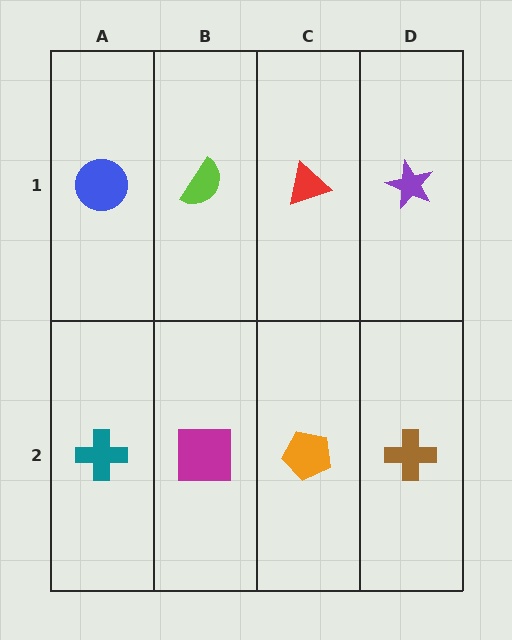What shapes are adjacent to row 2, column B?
A lime semicircle (row 1, column B), a teal cross (row 2, column A), an orange pentagon (row 2, column C).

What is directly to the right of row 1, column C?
A purple star.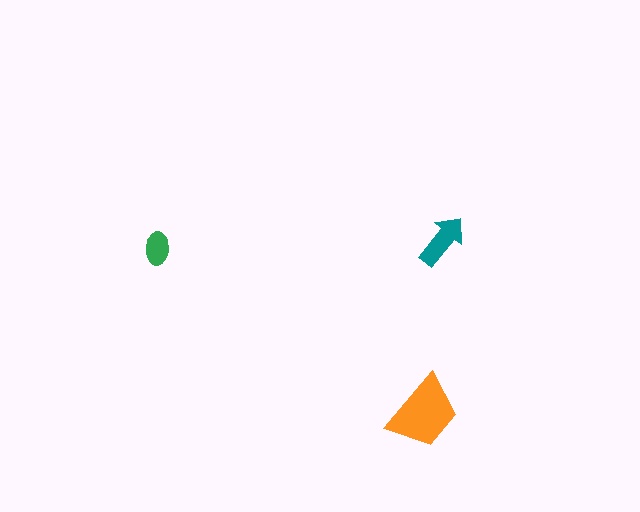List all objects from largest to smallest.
The orange trapezoid, the teal arrow, the green ellipse.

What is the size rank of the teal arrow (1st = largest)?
2nd.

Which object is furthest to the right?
The teal arrow is rightmost.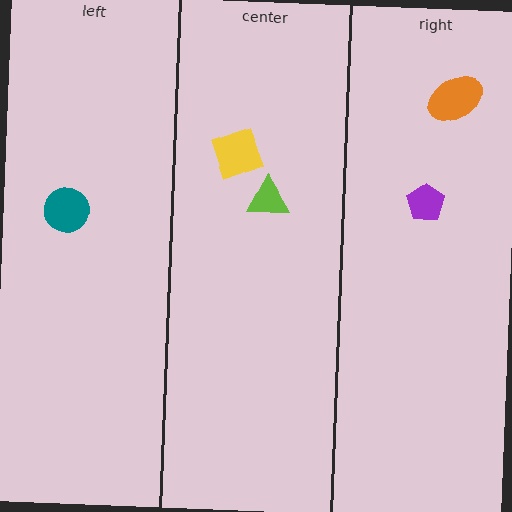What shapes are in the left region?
The teal circle.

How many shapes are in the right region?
2.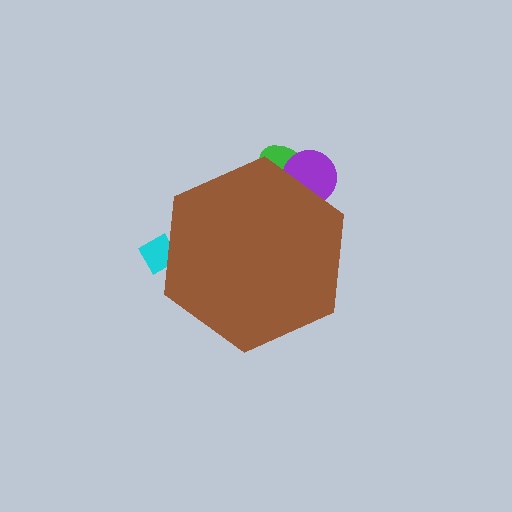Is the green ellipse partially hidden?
Yes, the green ellipse is partially hidden behind the brown hexagon.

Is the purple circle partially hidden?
Yes, the purple circle is partially hidden behind the brown hexagon.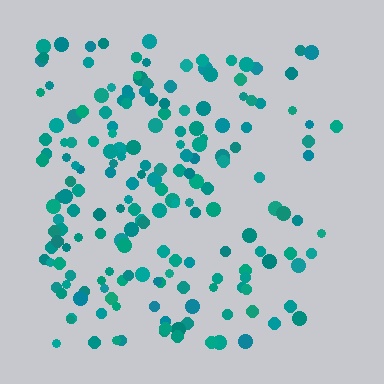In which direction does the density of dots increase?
From right to left, with the left side densest.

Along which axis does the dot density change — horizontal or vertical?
Horizontal.